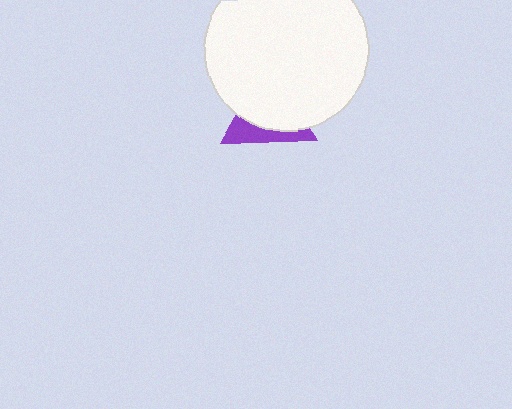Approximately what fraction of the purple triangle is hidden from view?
Roughly 66% of the purple triangle is hidden behind the white circle.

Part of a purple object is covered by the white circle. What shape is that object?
It is a triangle.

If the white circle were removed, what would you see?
You would see the complete purple triangle.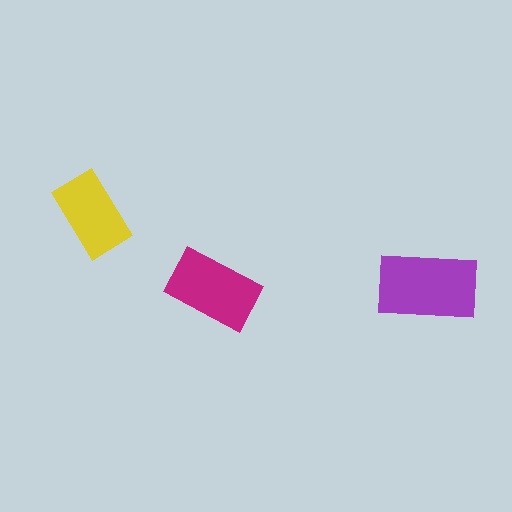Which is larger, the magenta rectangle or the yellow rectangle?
The magenta one.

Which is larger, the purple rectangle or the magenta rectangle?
The purple one.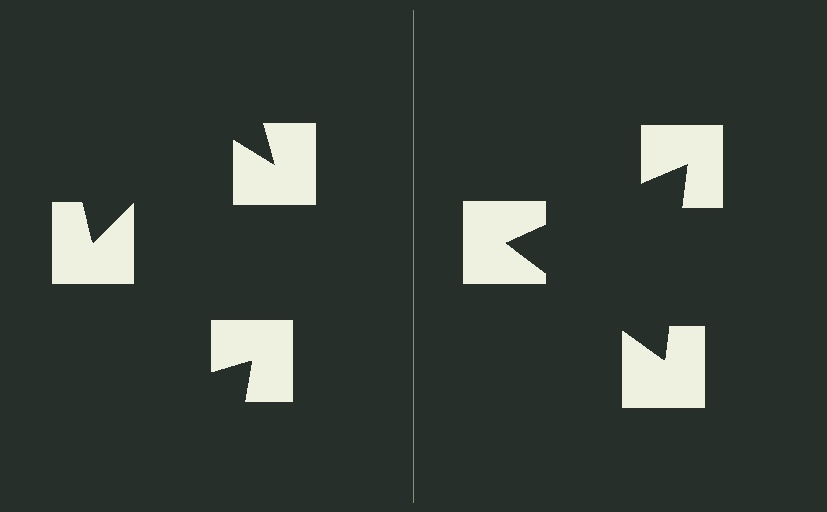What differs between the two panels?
The notched squares are positioned identically on both sides; only the wedge orientations differ. On the right they align to a triangle; on the left they are misaligned.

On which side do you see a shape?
An illusory triangle appears on the right side. On the left side the wedge cuts are rotated, so no coherent shape forms.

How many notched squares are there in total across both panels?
6 — 3 on each side.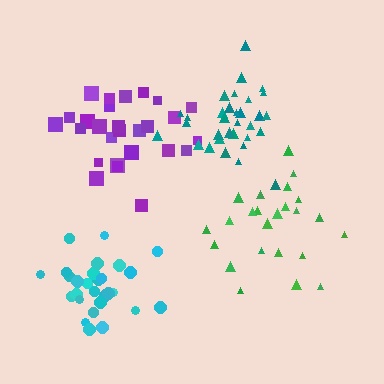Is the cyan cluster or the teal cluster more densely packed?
Teal.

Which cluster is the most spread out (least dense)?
Green.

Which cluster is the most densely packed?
Teal.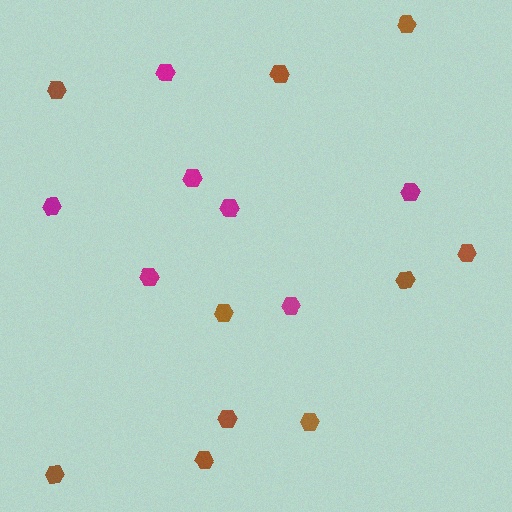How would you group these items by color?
There are 2 groups: one group of brown hexagons (10) and one group of magenta hexagons (7).